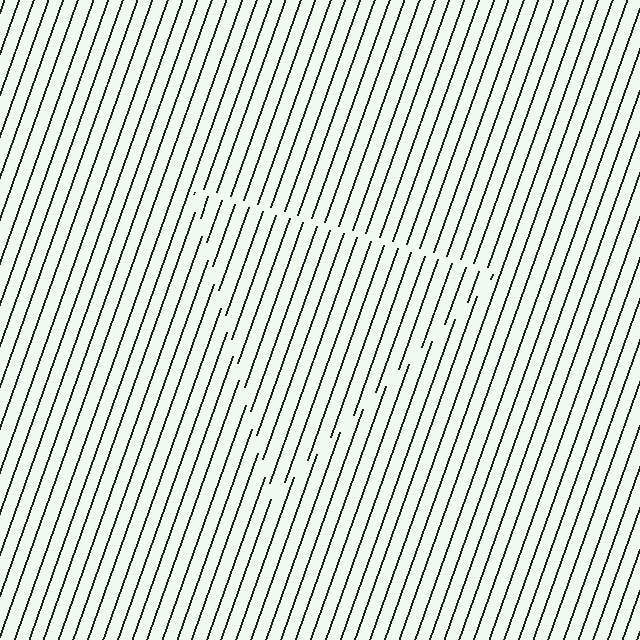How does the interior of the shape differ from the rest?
The interior of the shape contains the same grating, shifted by half a period — the contour is defined by the phase discontinuity where line-ends from the inner and outer gratings abut.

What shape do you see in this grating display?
An illusory triangle. The interior of the shape contains the same grating, shifted by half a period — the contour is defined by the phase discontinuity where line-ends from the inner and outer gratings abut.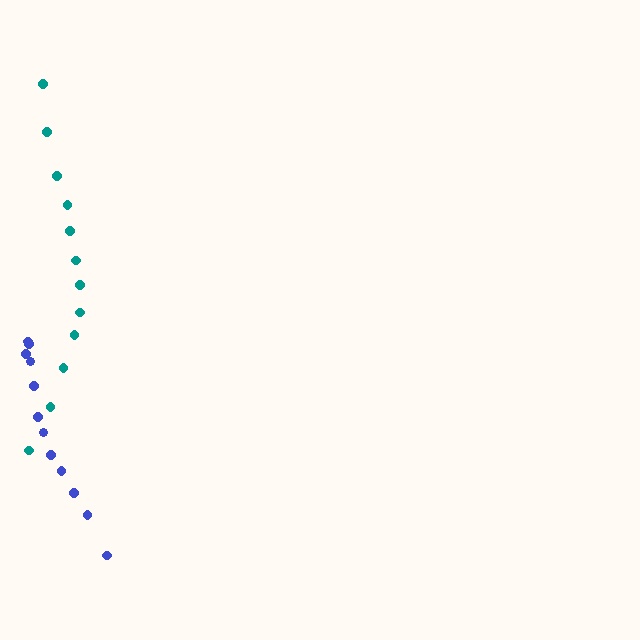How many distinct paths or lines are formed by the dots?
There are 2 distinct paths.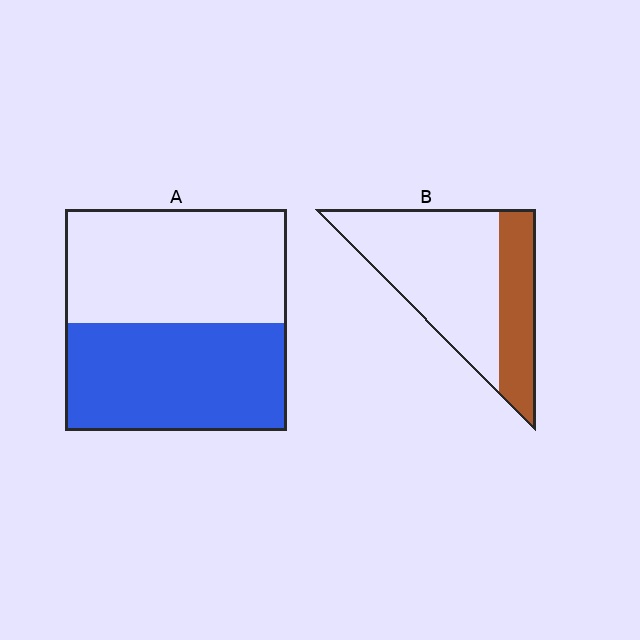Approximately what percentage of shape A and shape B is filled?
A is approximately 50% and B is approximately 30%.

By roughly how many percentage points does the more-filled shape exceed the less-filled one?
By roughly 20 percentage points (A over B).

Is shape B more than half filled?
No.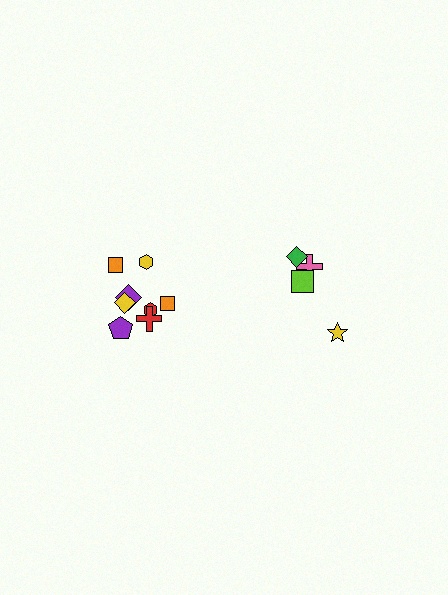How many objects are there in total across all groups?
There are 12 objects.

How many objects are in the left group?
There are 8 objects.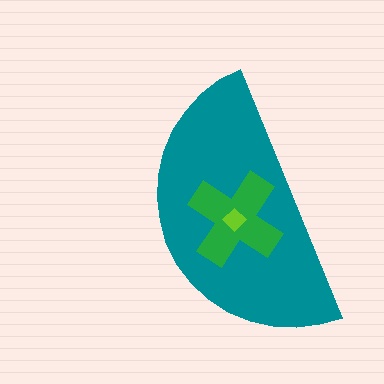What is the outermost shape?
The teal semicircle.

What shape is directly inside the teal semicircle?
The green cross.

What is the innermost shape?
The lime diamond.